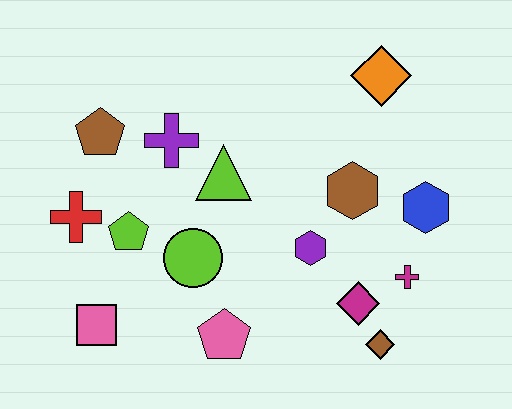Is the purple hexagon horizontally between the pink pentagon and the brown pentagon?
No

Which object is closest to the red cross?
The lime pentagon is closest to the red cross.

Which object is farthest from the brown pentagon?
The brown diamond is farthest from the brown pentagon.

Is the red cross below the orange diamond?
Yes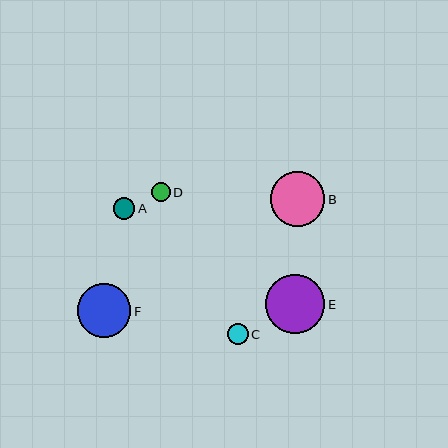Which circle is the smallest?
Circle D is the smallest with a size of approximately 19 pixels.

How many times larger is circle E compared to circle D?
Circle E is approximately 3.1 times the size of circle D.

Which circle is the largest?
Circle E is the largest with a size of approximately 59 pixels.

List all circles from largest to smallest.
From largest to smallest: E, B, F, A, C, D.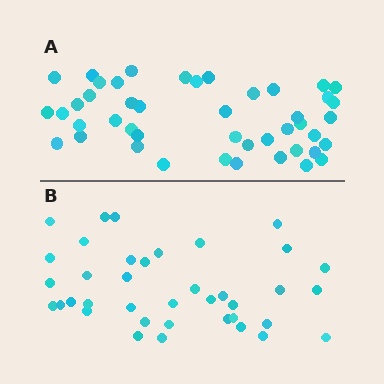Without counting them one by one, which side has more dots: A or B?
Region A (the top region) has more dots.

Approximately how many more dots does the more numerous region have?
Region A has roughly 8 or so more dots than region B.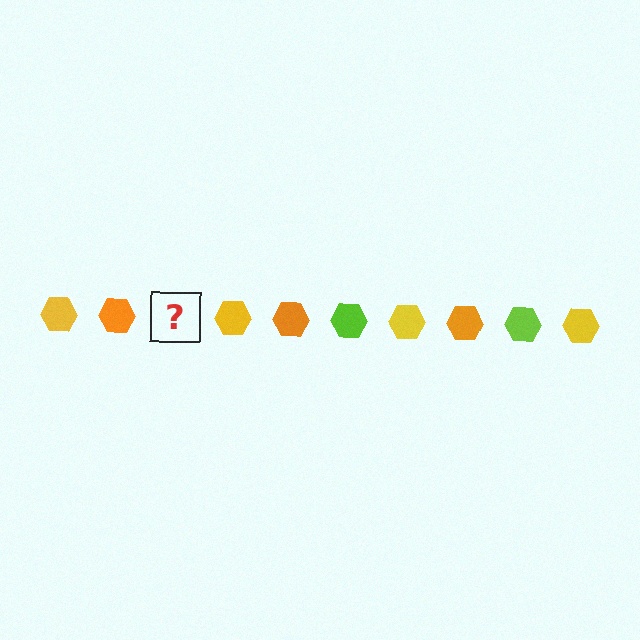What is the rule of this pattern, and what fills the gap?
The rule is that the pattern cycles through yellow, orange, lime hexagons. The gap should be filled with a lime hexagon.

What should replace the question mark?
The question mark should be replaced with a lime hexagon.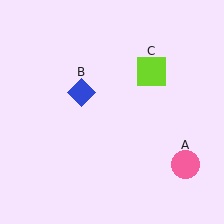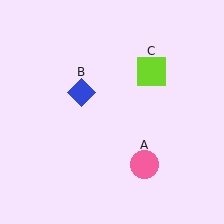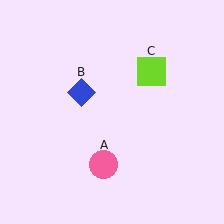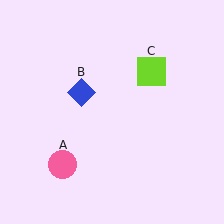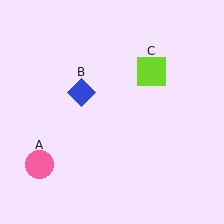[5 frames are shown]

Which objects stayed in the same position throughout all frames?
Blue diamond (object B) and lime square (object C) remained stationary.